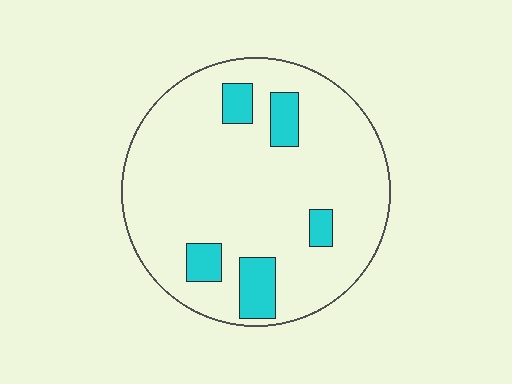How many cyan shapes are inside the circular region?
5.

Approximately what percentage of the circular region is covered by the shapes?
Approximately 15%.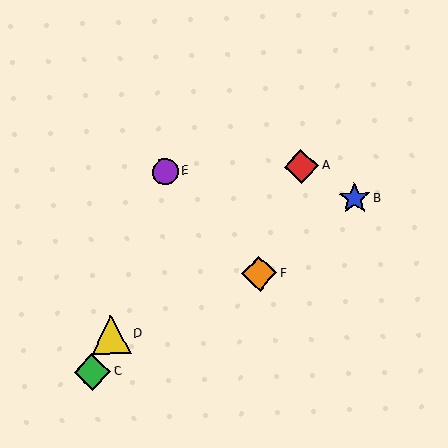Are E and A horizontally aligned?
Yes, both are at y≈172.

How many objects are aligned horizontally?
2 objects (A, E) are aligned horizontally.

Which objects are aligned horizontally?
Objects A, E are aligned horizontally.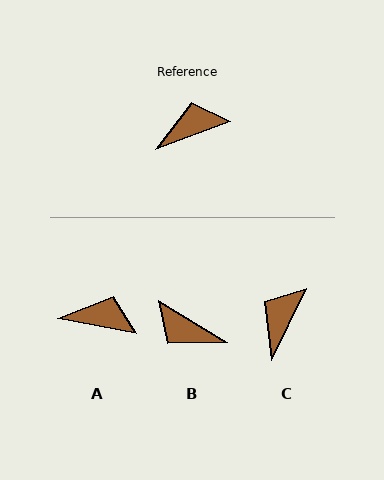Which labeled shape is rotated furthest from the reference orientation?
B, about 128 degrees away.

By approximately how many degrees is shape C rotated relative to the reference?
Approximately 43 degrees counter-clockwise.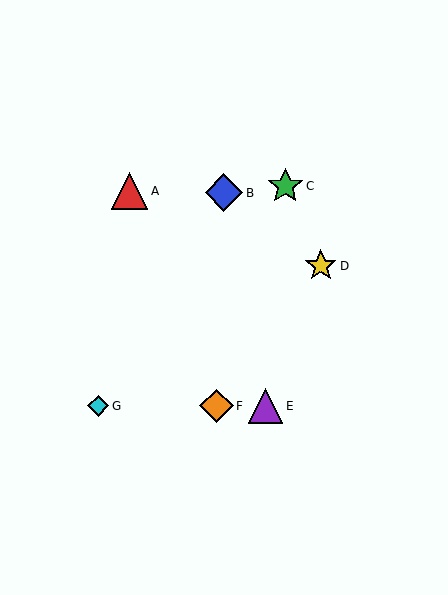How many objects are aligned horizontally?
3 objects (E, F, G) are aligned horizontally.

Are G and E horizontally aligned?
Yes, both are at y≈406.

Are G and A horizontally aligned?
No, G is at y≈406 and A is at y≈191.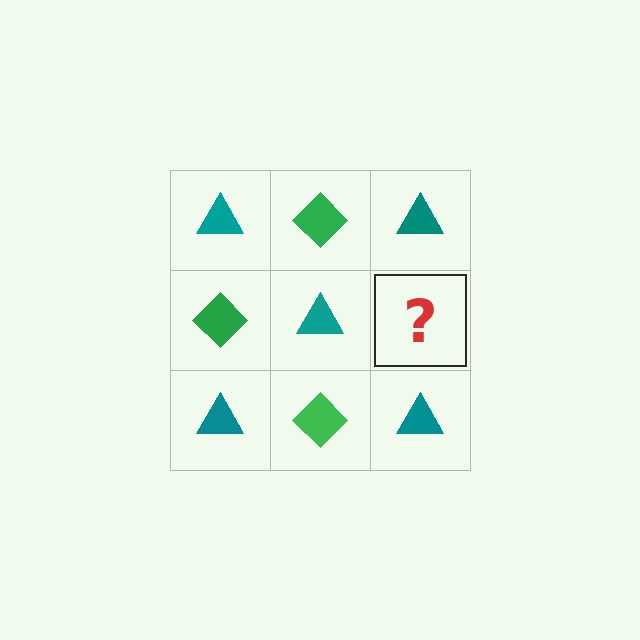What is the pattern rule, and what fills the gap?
The rule is that it alternates teal triangle and green diamond in a checkerboard pattern. The gap should be filled with a green diamond.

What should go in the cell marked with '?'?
The missing cell should contain a green diamond.